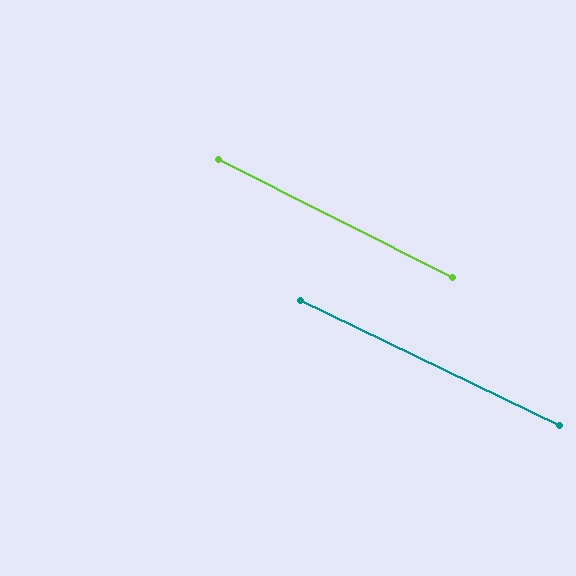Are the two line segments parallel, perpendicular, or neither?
Parallel — their directions differ by only 1.1°.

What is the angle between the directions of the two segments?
Approximately 1 degree.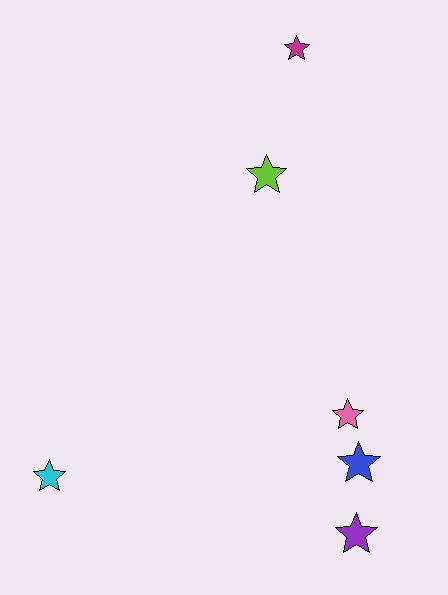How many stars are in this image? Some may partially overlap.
There are 6 stars.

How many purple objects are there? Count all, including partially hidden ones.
There is 1 purple object.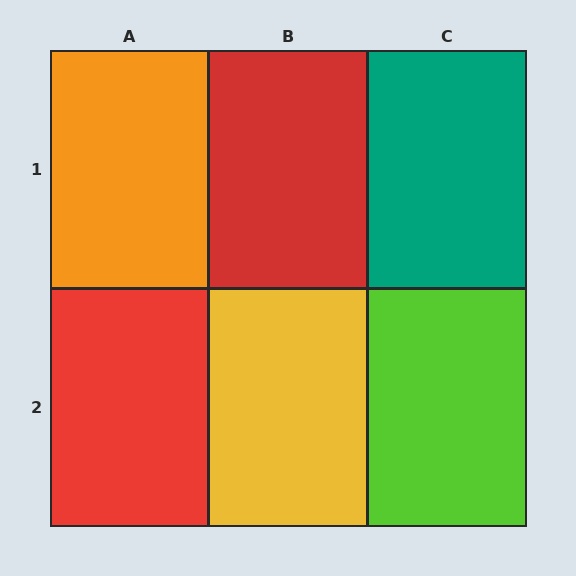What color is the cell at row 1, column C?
Teal.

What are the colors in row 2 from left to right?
Red, yellow, lime.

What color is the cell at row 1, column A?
Orange.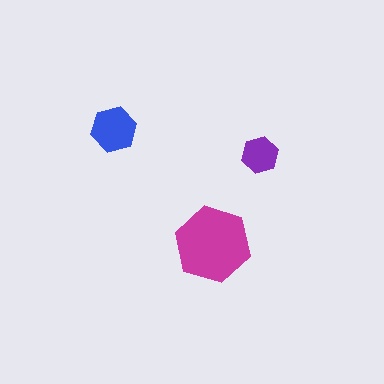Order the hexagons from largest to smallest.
the magenta one, the blue one, the purple one.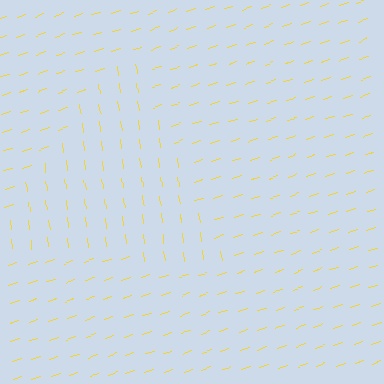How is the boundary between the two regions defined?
The boundary is defined purely by a change in line orientation (approximately 79 degrees difference). All lines are the same color and thickness.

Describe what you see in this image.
The image is filled with small yellow line segments. A triangle region in the image has lines oriented differently from the surrounding lines, creating a visible texture boundary.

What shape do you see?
I see a triangle.